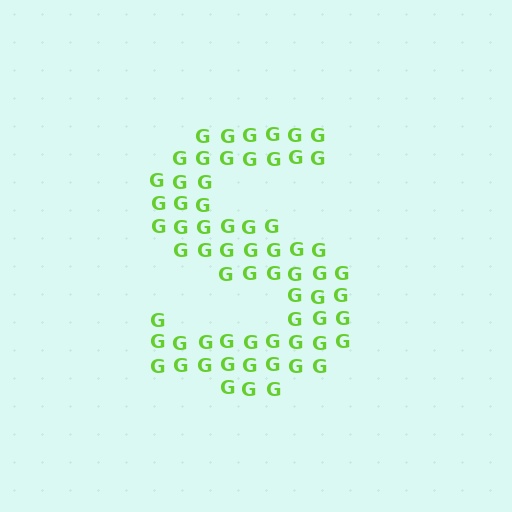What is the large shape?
The large shape is the letter S.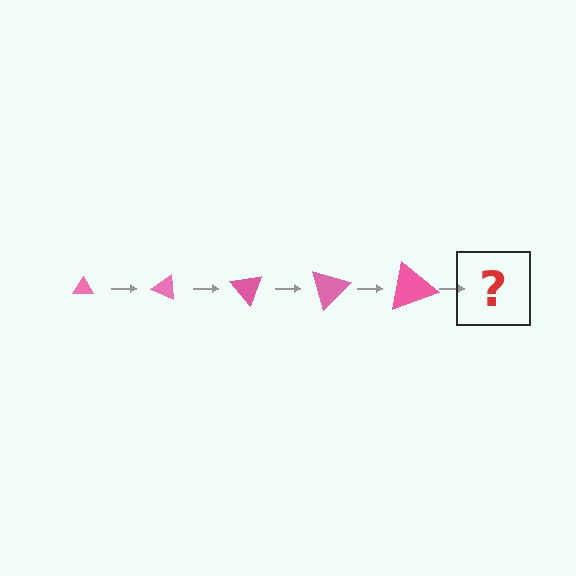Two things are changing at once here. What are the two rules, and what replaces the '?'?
The two rules are that the triangle grows larger each step and it rotates 25 degrees each step. The '?' should be a triangle, larger than the previous one and rotated 125 degrees from the start.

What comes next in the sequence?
The next element should be a triangle, larger than the previous one and rotated 125 degrees from the start.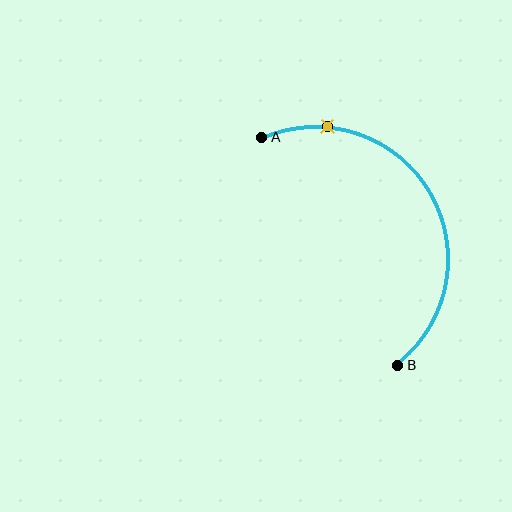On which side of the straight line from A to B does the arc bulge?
The arc bulges to the right of the straight line connecting A and B.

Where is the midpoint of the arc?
The arc midpoint is the point on the curve farthest from the straight line joining A and B. It sits to the right of that line.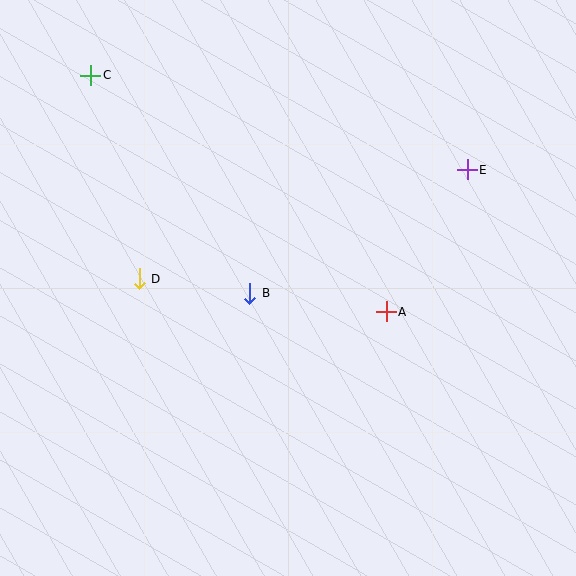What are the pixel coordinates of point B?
Point B is at (250, 293).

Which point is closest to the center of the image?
Point B at (250, 293) is closest to the center.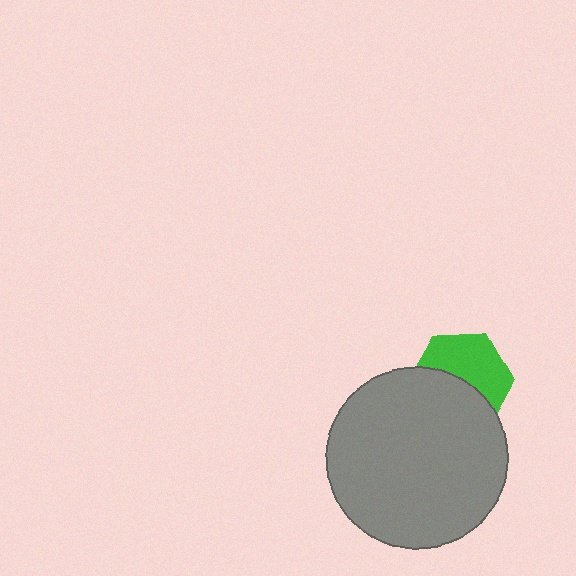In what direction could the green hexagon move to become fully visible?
The green hexagon could move up. That would shift it out from behind the gray circle entirely.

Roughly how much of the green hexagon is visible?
About half of it is visible (roughly 52%).